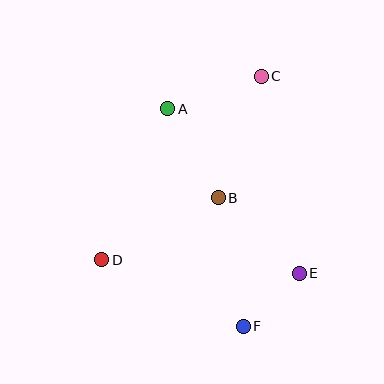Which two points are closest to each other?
Points E and F are closest to each other.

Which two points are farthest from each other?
Points C and F are farthest from each other.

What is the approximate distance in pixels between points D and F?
The distance between D and F is approximately 157 pixels.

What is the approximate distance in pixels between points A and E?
The distance between A and E is approximately 211 pixels.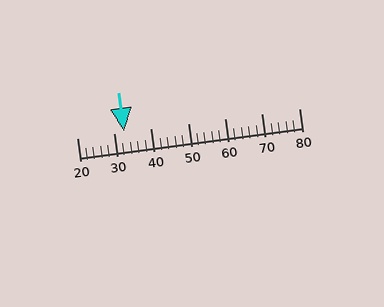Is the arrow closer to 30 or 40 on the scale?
The arrow is closer to 30.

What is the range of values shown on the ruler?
The ruler shows values from 20 to 80.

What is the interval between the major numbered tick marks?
The major tick marks are spaced 10 units apart.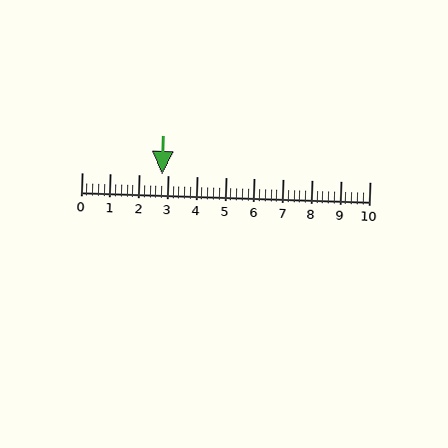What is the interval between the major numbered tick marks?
The major tick marks are spaced 1 units apart.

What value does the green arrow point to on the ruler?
The green arrow points to approximately 2.8.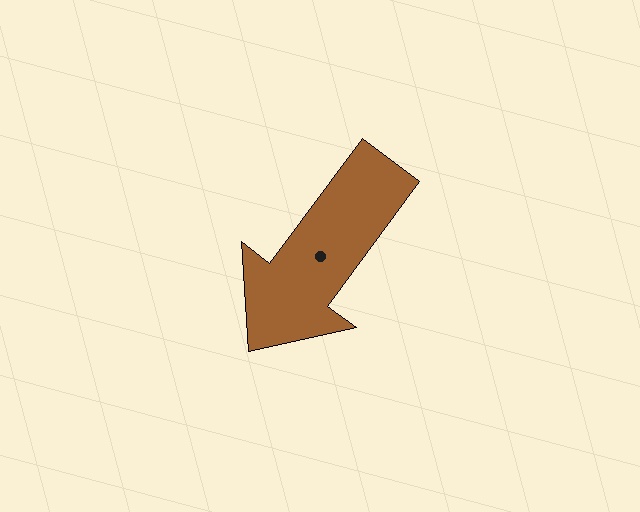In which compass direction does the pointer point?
Southwest.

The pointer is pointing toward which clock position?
Roughly 7 o'clock.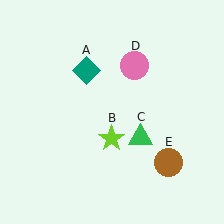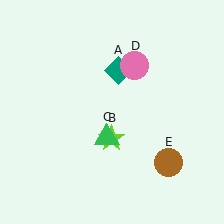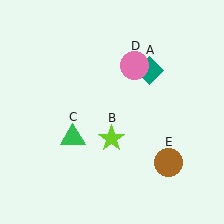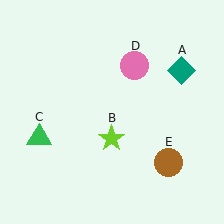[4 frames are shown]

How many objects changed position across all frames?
2 objects changed position: teal diamond (object A), green triangle (object C).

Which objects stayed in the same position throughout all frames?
Lime star (object B) and pink circle (object D) and brown circle (object E) remained stationary.